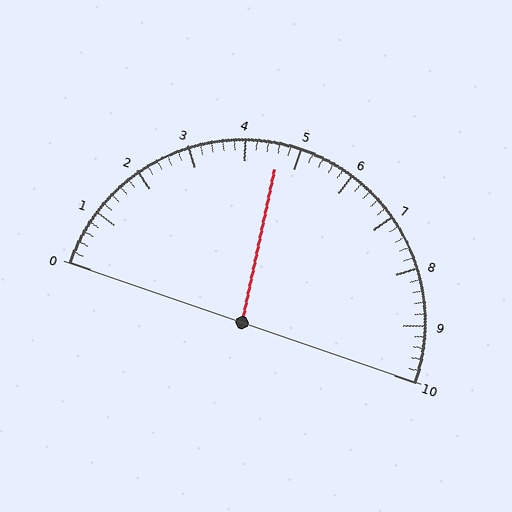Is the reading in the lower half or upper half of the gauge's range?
The reading is in the lower half of the range (0 to 10).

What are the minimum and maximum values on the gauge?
The gauge ranges from 0 to 10.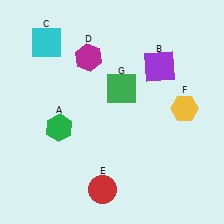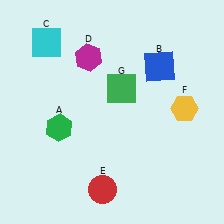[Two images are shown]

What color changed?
The square (B) changed from purple in Image 1 to blue in Image 2.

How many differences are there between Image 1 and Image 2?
There is 1 difference between the two images.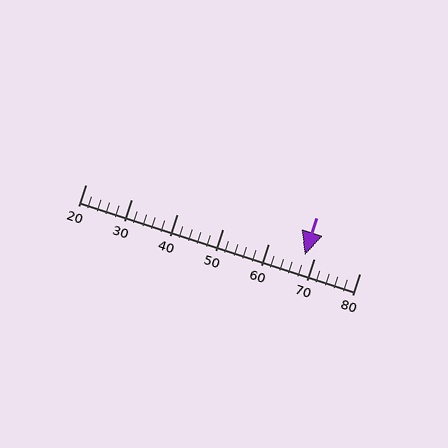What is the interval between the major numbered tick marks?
The major tick marks are spaced 10 units apart.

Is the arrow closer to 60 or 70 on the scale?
The arrow is closer to 70.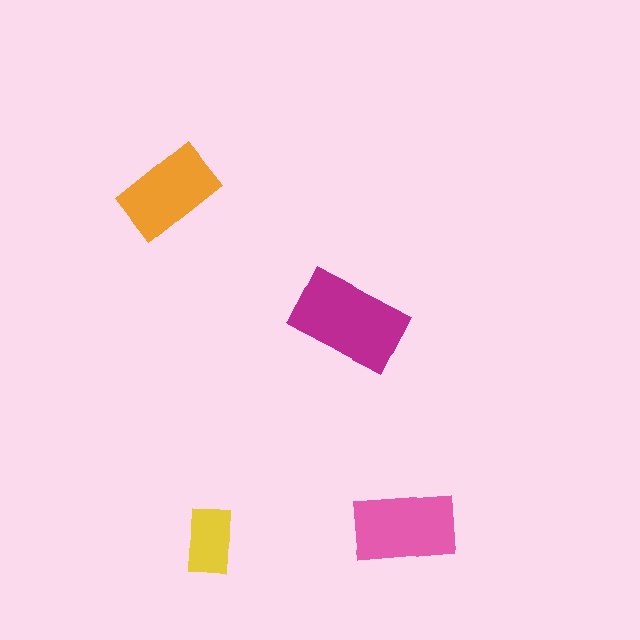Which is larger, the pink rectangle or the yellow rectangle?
The pink one.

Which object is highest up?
The orange rectangle is topmost.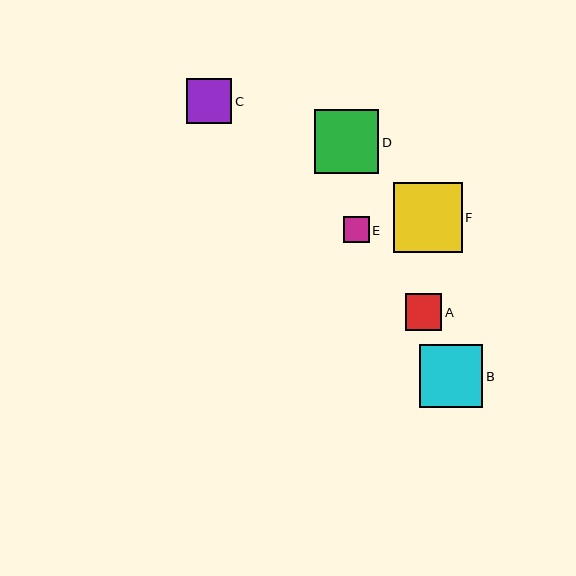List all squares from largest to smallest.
From largest to smallest: F, D, B, C, A, E.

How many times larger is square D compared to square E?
Square D is approximately 2.4 times the size of square E.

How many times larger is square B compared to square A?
Square B is approximately 1.7 times the size of square A.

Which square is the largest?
Square F is the largest with a size of approximately 69 pixels.